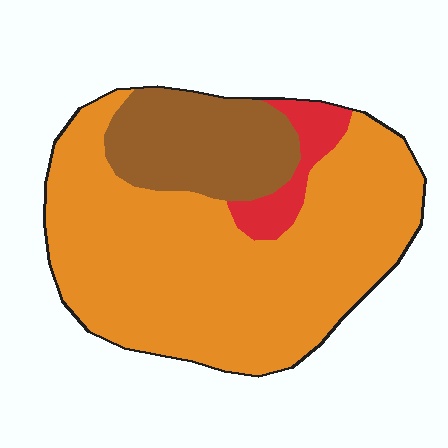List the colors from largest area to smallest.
From largest to smallest: orange, brown, red.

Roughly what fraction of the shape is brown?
Brown covers 21% of the shape.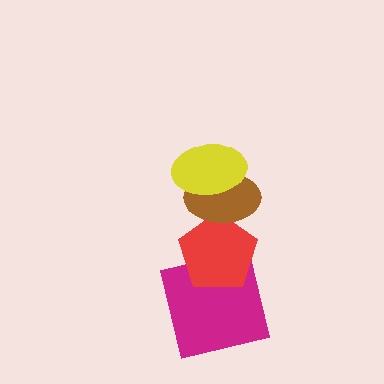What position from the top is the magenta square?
The magenta square is 4th from the top.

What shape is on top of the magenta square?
The red pentagon is on top of the magenta square.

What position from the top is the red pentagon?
The red pentagon is 3rd from the top.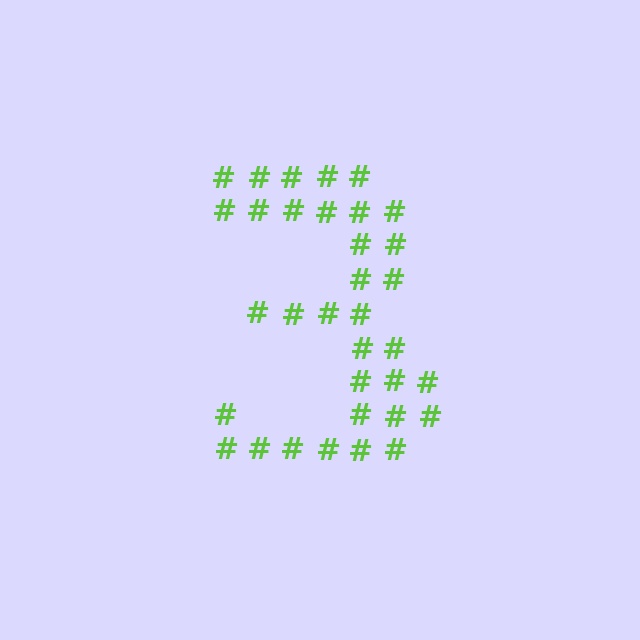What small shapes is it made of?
It is made of small hash symbols.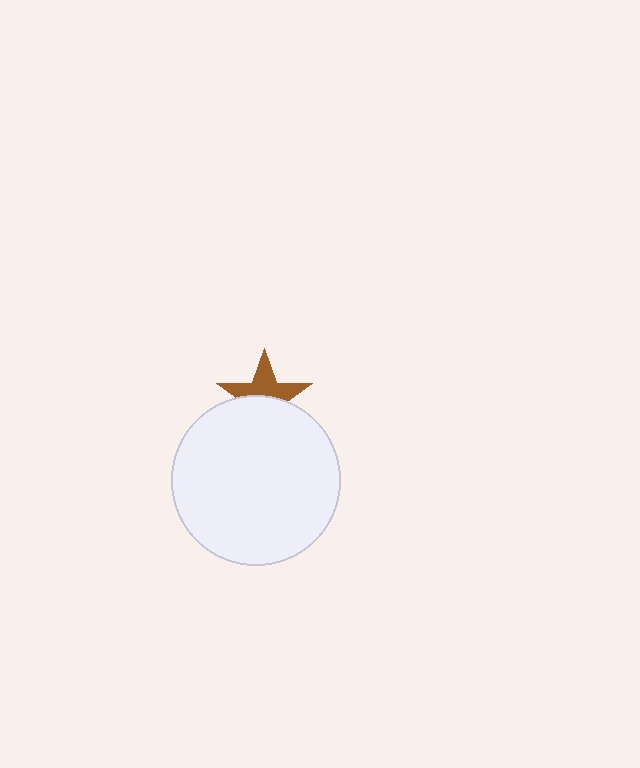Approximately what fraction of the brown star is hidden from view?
Roughly 50% of the brown star is hidden behind the white circle.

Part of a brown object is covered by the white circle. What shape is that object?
It is a star.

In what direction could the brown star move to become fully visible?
The brown star could move up. That would shift it out from behind the white circle entirely.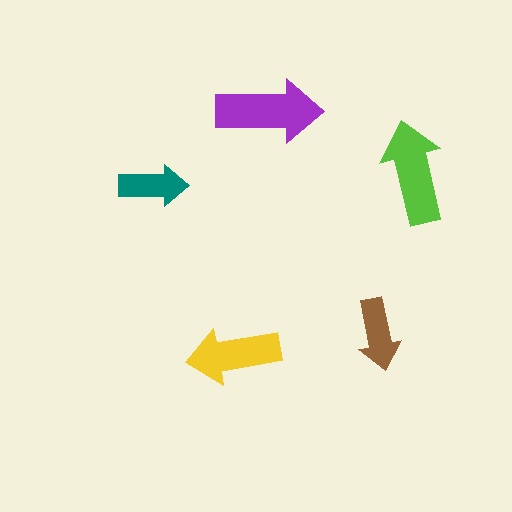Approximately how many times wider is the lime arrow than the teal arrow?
About 1.5 times wider.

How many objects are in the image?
There are 5 objects in the image.